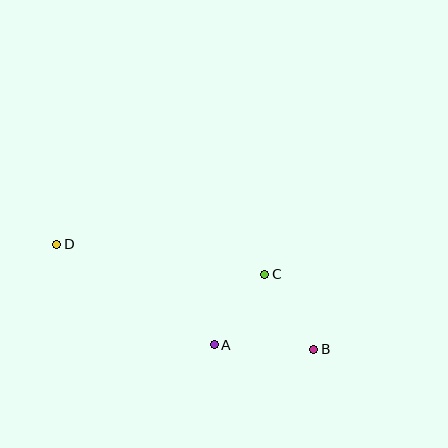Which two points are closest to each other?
Points A and C are closest to each other.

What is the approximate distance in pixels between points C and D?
The distance between C and D is approximately 210 pixels.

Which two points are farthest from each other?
Points B and D are farthest from each other.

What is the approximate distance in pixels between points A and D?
The distance between A and D is approximately 187 pixels.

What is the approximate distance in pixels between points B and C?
The distance between B and C is approximately 89 pixels.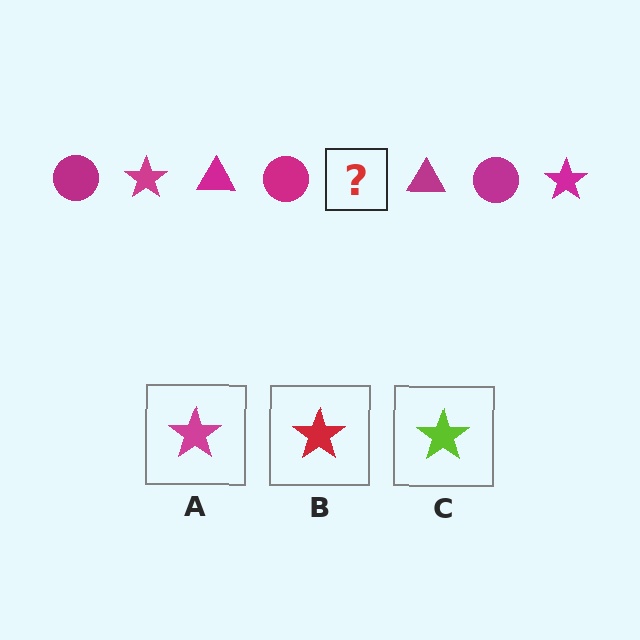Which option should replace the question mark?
Option A.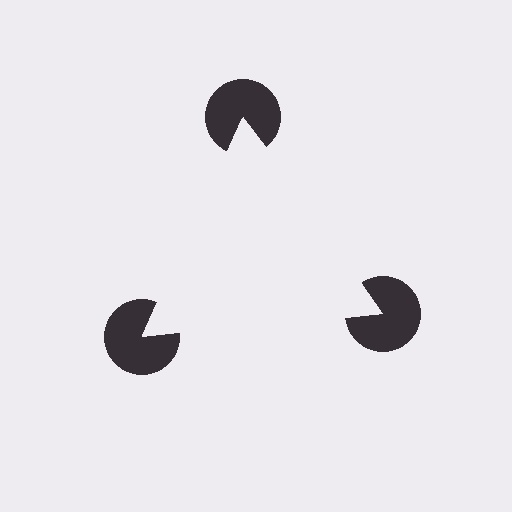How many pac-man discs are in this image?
There are 3 — one at each vertex of the illusory triangle.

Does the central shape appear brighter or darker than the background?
It typically appears slightly brighter than the background, even though no actual brightness change is drawn.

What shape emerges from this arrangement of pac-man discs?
An illusory triangle — its edges are inferred from the aligned wedge cuts in the pac-man discs, not physically drawn.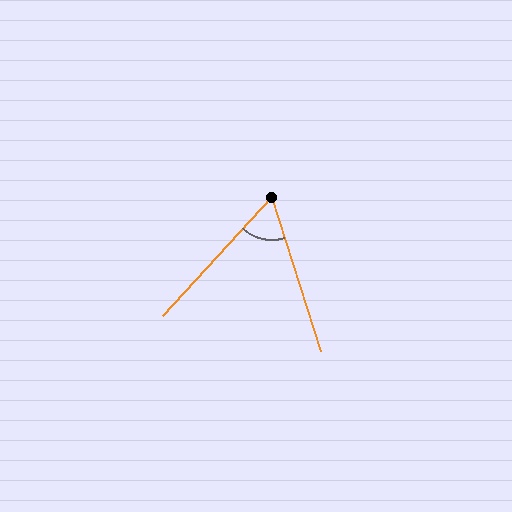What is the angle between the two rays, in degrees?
Approximately 60 degrees.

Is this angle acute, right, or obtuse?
It is acute.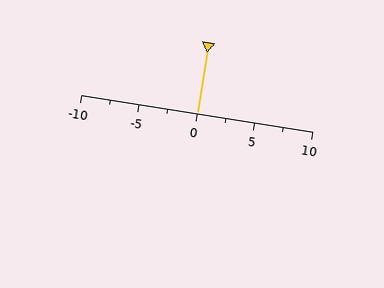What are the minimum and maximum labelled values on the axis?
The axis runs from -10 to 10.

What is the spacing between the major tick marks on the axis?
The major ticks are spaced 5 apart.